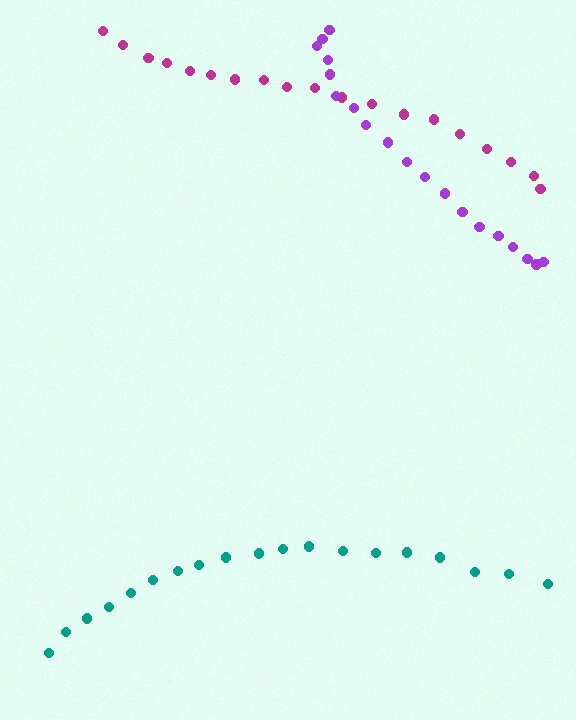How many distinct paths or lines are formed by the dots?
There are 3 distinct paths.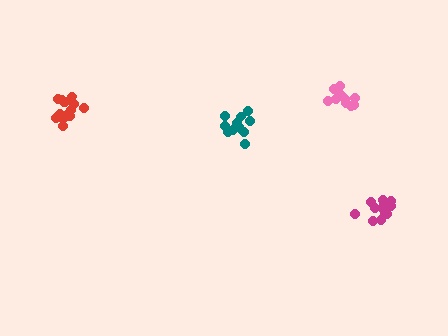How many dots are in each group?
Group 1: 14 dots, Group 2: 12 dots, Group 3: 15 dots, Group 4: 13 dots (54 total).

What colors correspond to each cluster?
The clusters are colored: teal, pink, red, magenta.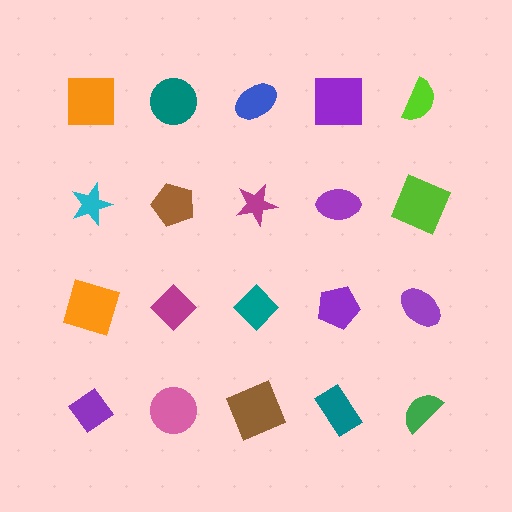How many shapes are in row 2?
5 shapes.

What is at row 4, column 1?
A purple diamond.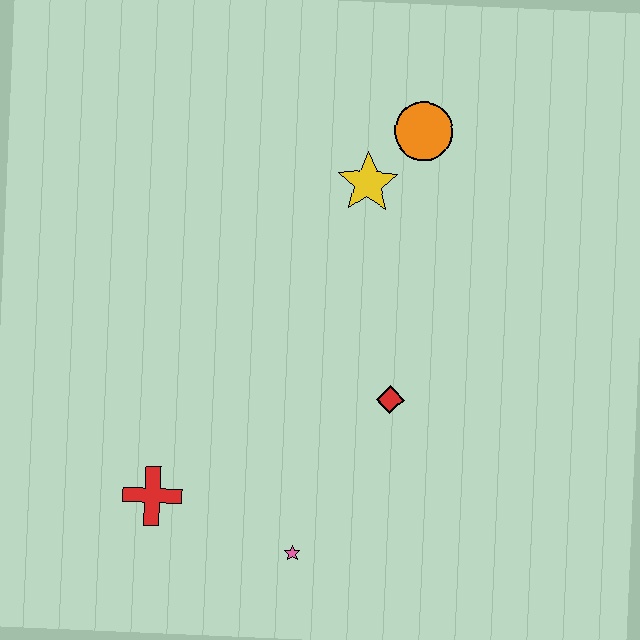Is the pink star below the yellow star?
Yes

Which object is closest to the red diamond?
The pink star is closest to the red diamond.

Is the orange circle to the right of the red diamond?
Yes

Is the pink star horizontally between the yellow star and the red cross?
Yes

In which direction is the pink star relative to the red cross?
The pink star is to the right of the red cross.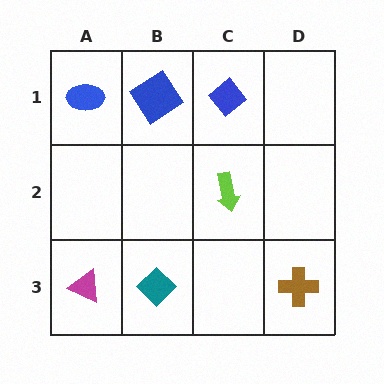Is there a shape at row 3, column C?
No, that cell is empty.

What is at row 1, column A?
A blue ellipse.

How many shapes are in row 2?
1 shape.